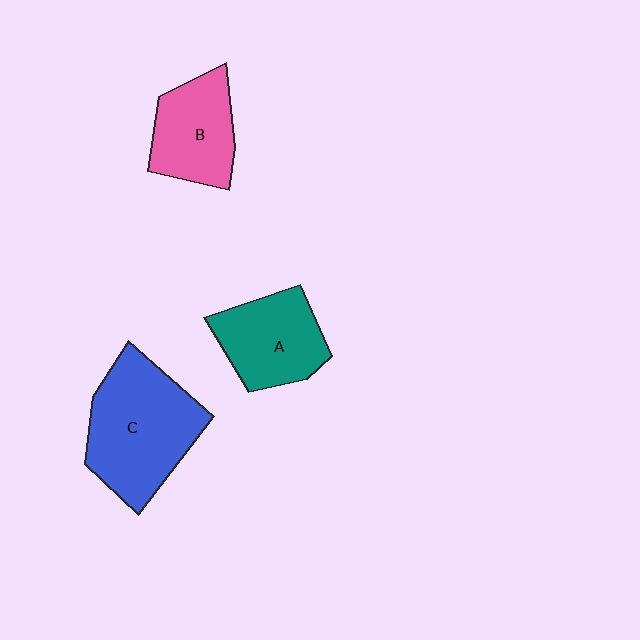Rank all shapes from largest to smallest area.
From largest to smallest: C (blue), A (teal), B (pink).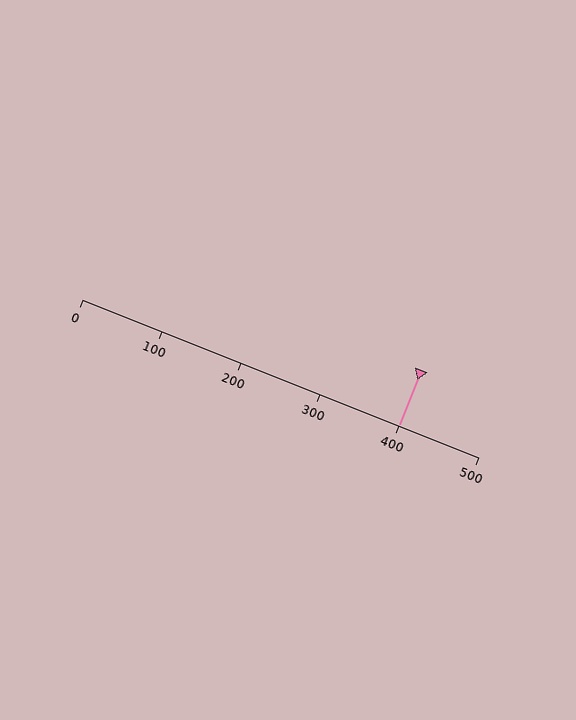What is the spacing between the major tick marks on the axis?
The major ticks are spaced 100 apart.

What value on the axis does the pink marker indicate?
The marker indicates approximately 400.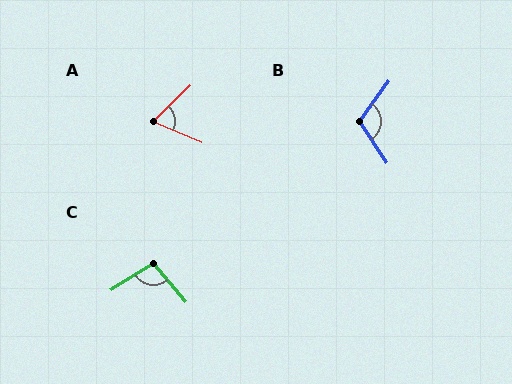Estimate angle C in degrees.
Approximately 98 degrees.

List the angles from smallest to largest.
A (67°), C (98°), B (110°).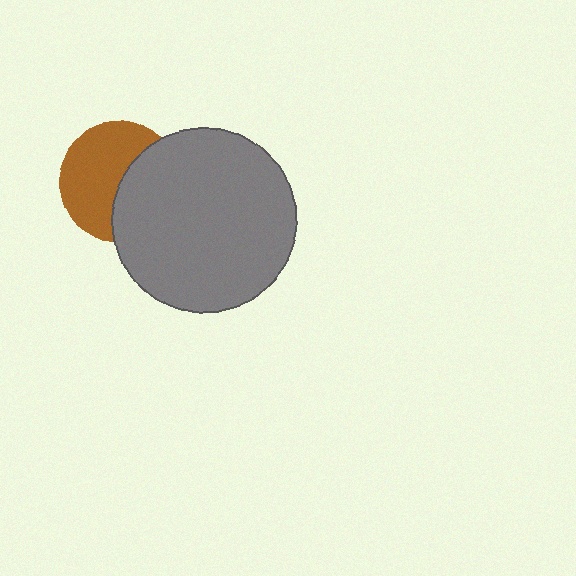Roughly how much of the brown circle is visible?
About half of it is visible (roughly 57%).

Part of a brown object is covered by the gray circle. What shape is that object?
It is a circle.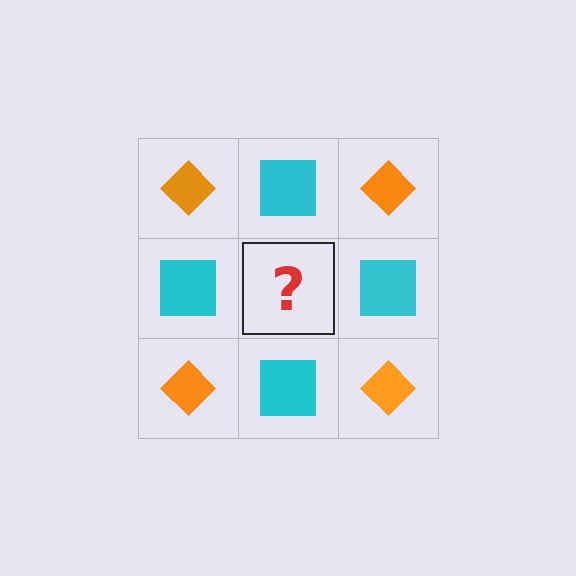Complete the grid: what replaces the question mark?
The question mark should be replaced with an orange diamond.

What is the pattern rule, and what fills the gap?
The rule is that it alternates orange diamond and cyan square in a checkerboard pattern. The gap should be filled with an orange diamond.